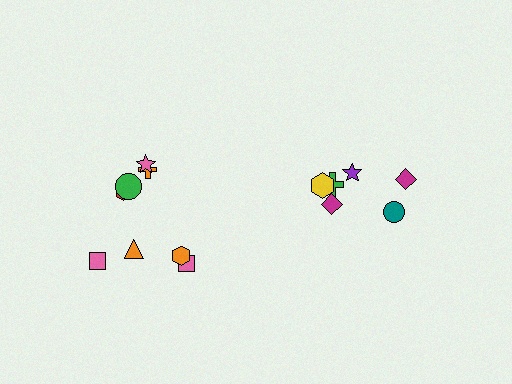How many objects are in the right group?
There are 6 objects.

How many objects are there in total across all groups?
There are 14 objects.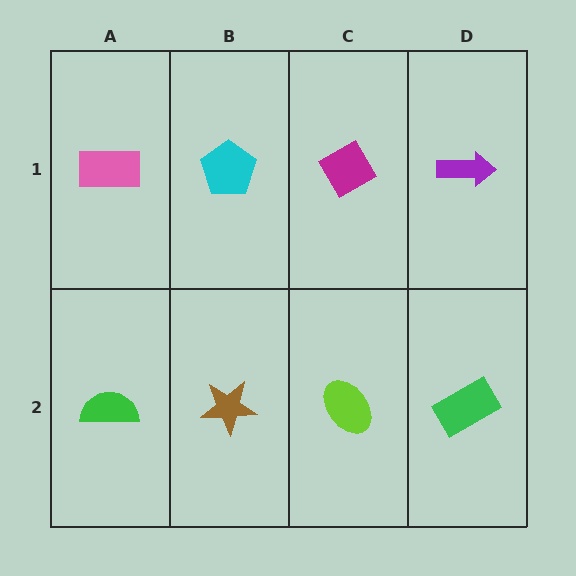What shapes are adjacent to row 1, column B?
A brown star (row 2, column B), a pink rectangle (row 1, column A), a magenta diamond (row 1, column C).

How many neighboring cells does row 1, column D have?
2.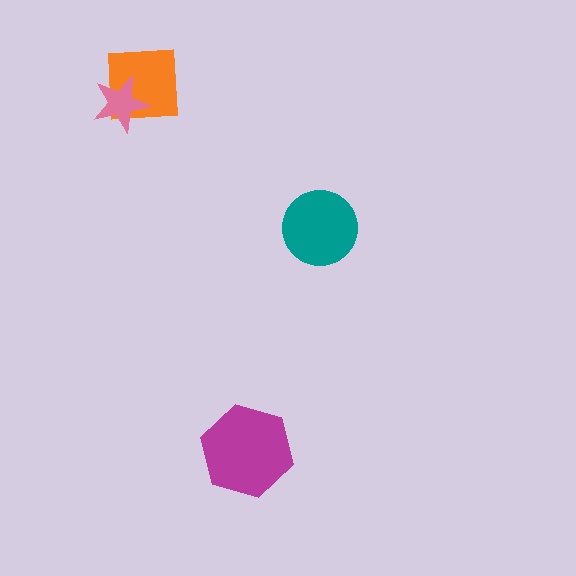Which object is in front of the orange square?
The pink star is in front of the orange square.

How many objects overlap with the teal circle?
0 objects overlap with the teal circle.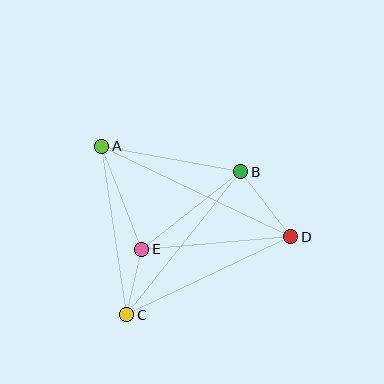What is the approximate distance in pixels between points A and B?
The distance between A and B is approximately 141 pixels.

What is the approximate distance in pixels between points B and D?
The distance between B and D is approximately 82 pixels.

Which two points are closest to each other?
Points C and E are closest to each other.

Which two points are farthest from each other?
Points A and D are farthest from each other.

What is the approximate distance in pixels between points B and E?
The distance between B and E is approximately 125 pixels.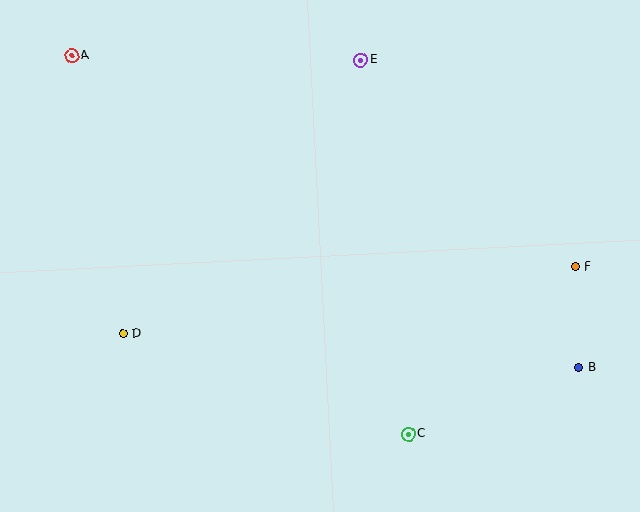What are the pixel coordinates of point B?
Point B is at (579, 368).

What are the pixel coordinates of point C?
Point C is at (408, 434).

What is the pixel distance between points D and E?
The distance between D and E is 363 pixels.